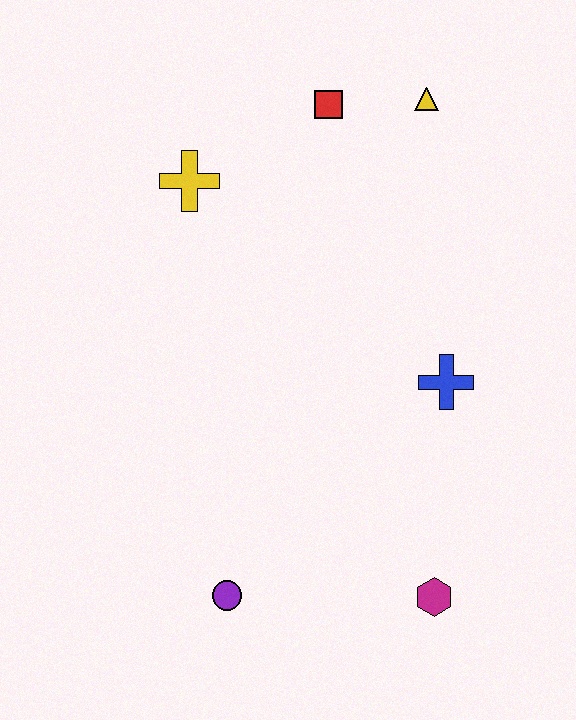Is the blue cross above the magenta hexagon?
Yes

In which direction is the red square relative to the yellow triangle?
The red square is to the left of the yellow triangle.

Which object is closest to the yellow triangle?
The red square is closest to the yellow triangle.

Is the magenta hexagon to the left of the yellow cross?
No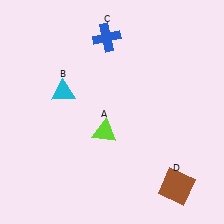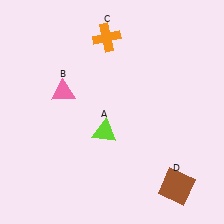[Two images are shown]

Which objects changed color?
B changed from cyan to pink. C changed from blue to orange.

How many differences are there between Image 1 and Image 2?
There are 2 differences between the two images.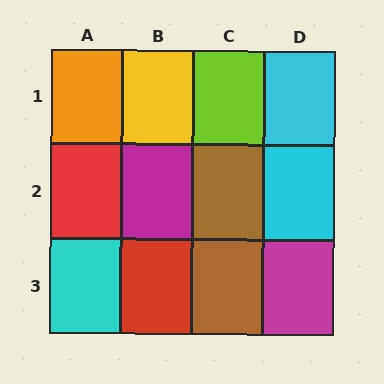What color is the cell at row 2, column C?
Brown.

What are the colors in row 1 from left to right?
Orange, yellow, lime, cyan.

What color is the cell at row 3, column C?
Brown.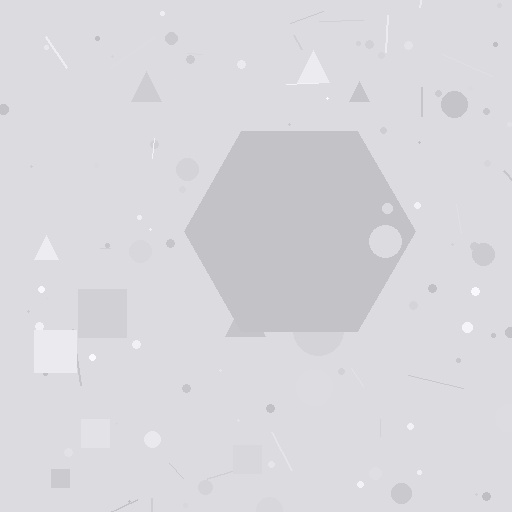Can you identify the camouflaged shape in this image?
The camouflaged shape is a hexagon.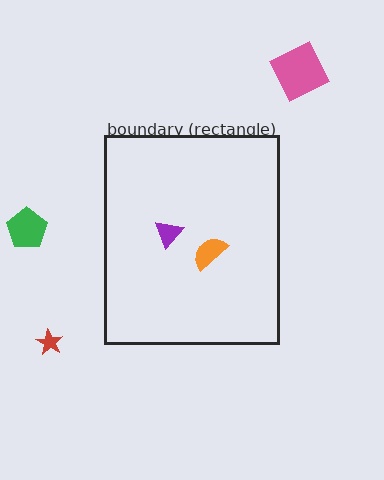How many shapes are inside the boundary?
2 inside, 3 outside.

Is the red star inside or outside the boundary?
Outside.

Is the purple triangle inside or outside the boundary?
Inside.